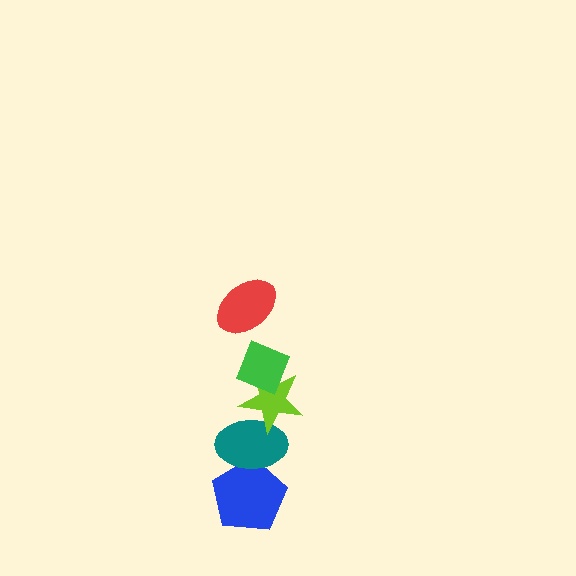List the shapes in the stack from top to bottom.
From top to bottom: the red ellipse, the green diamond, the lime star, the teal ellipse, the blue pentagon.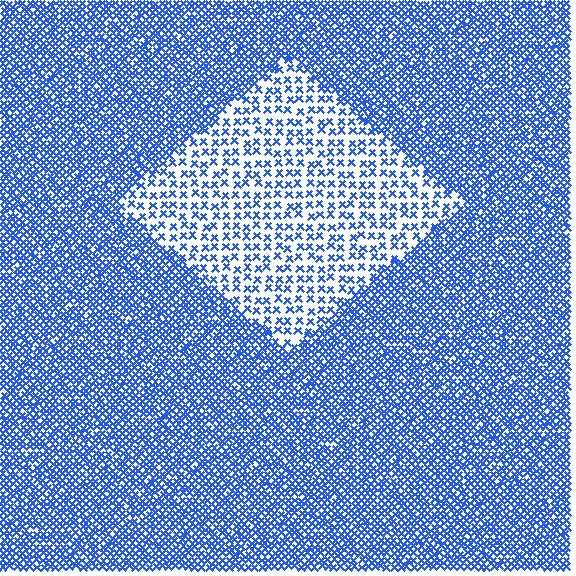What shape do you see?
I see a diamond.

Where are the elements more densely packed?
The elements are more densely packed outside the diamond boundary.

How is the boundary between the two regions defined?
The boundary is defined by a change in element density (approximately 2.5x ratio). All elements are the same color, size, and shape.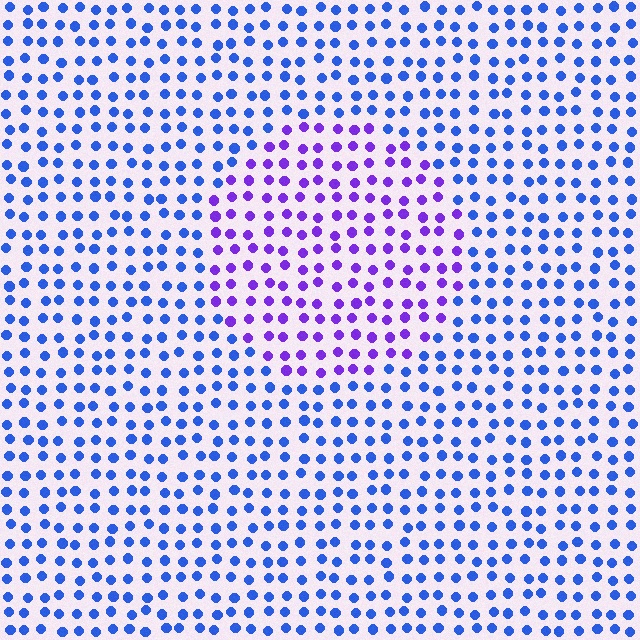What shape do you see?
I see a circle.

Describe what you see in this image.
The image is filled with small blue elements in a uniform arrangement. A circle-shaped region is visible where the elements are tinted to a slightly different hue, forming a subtle color boundary.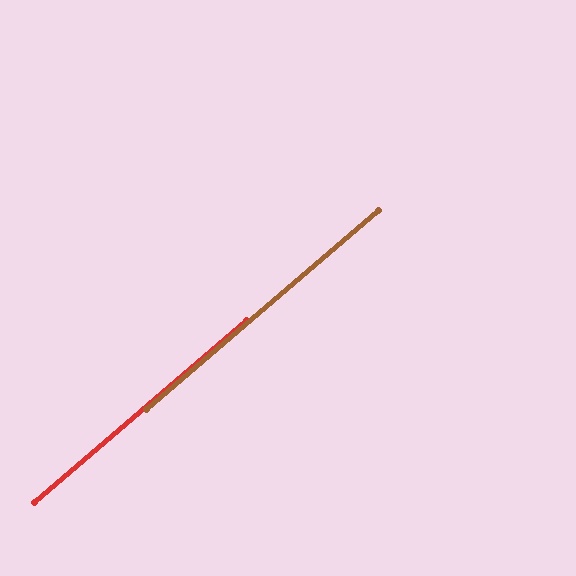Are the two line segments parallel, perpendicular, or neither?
Parallel — their directions differ by only 0.1°.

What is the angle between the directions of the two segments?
Approximately 0 degrees.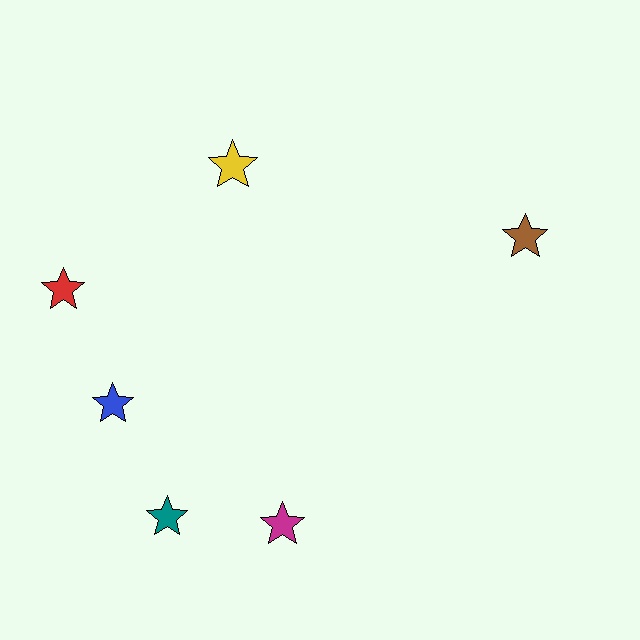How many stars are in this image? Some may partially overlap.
There are 6 stars.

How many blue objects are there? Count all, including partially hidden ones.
There is 1 blue object.